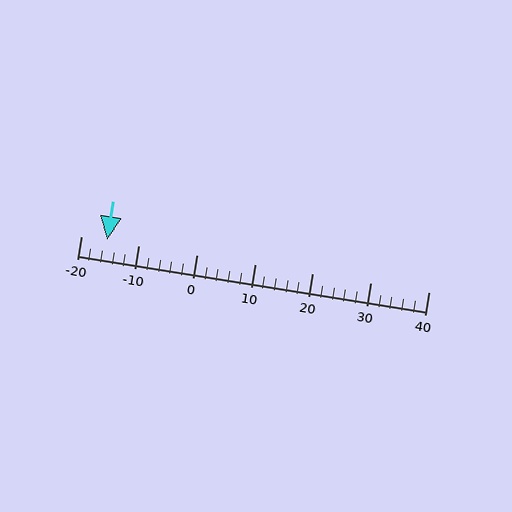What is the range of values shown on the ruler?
The ruler shows values from -20 to 40.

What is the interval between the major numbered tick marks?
The major tick marks are spaced 10 units apart.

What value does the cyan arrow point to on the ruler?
The cyan arrow points to approximately -16.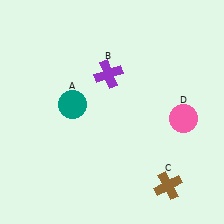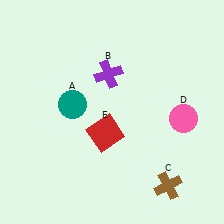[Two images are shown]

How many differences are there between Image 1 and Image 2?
There is 1 difference between the two images.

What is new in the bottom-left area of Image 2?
A red square (E) was added in the bottom-left area of Image 2.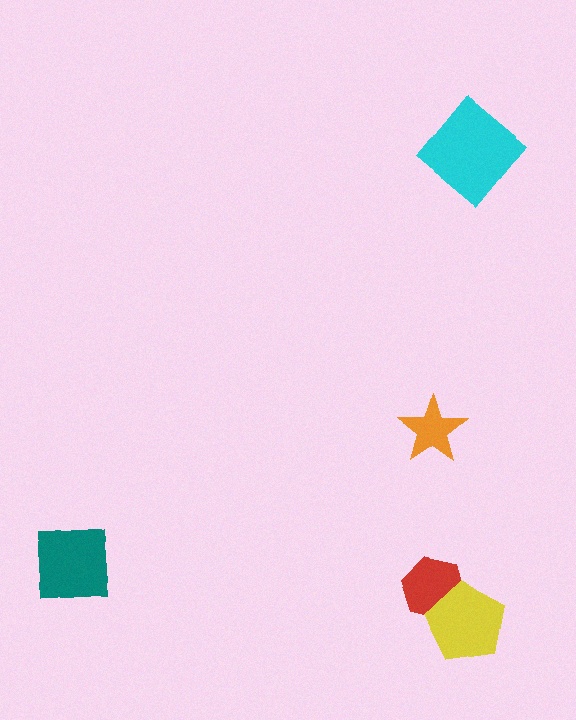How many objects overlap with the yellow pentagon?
1 object overlaps with the yellow pentagon.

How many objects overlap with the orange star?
0 objects overlap with the orange star.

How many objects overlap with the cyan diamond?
0 objects overlap with the cyan diamond.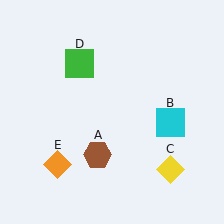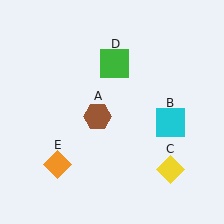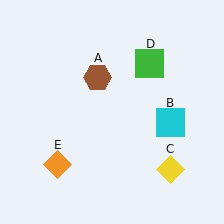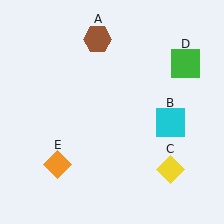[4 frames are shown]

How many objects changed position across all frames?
2 objects changed position: brown hexagon (object A), green square (object D).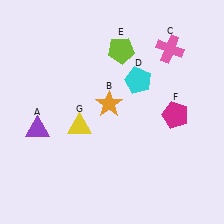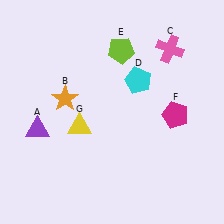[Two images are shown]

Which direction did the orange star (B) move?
The orange star (B) moved left.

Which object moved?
The orange star (B) moved left.